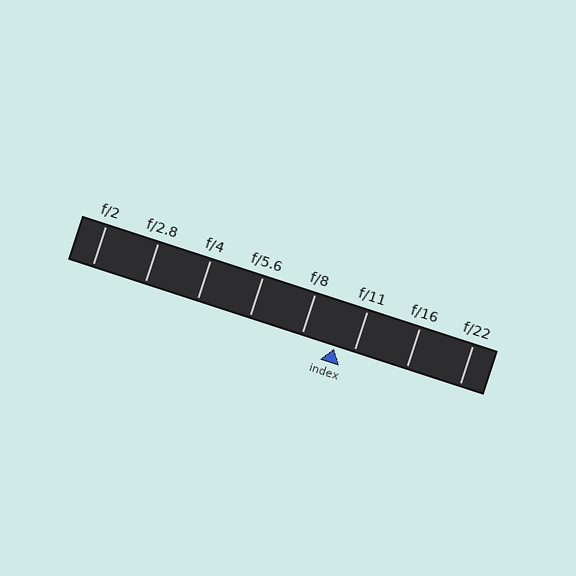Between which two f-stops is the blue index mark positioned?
The index mark is between f/8 and f/11.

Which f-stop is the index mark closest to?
The index mark is closest to f/11.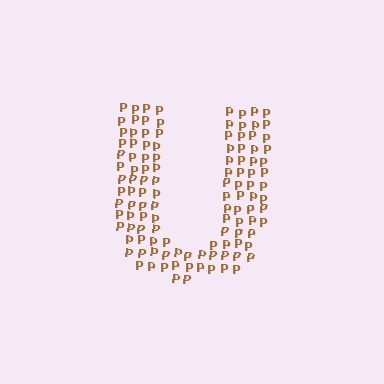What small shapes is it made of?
It is made of small letter P's.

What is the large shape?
The large shape is the letter U.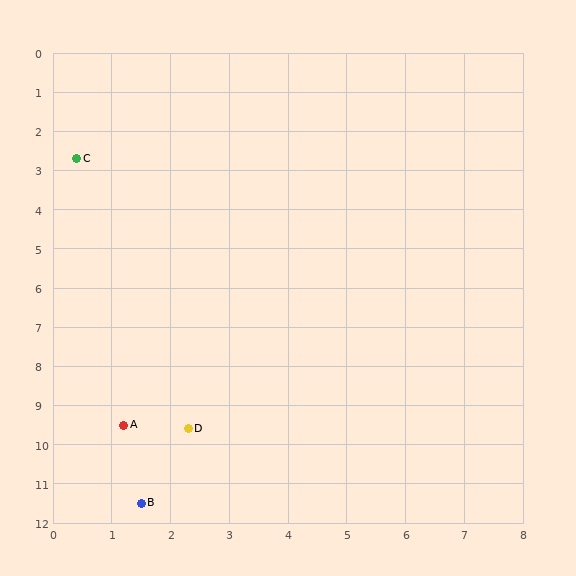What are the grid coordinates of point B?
Point B is at approximately (1.5, 11.5).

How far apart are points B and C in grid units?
Points B and C are about 8.9 grid units apart.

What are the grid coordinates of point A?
Point A is at approximately (1.2, 9.5).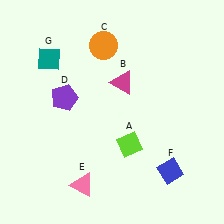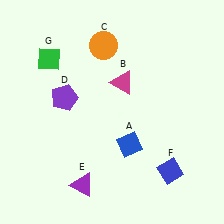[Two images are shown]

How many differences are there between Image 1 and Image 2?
There are 3 differences between the two images.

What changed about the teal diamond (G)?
In Image 1, G is teal. In Image 2, it changed to green.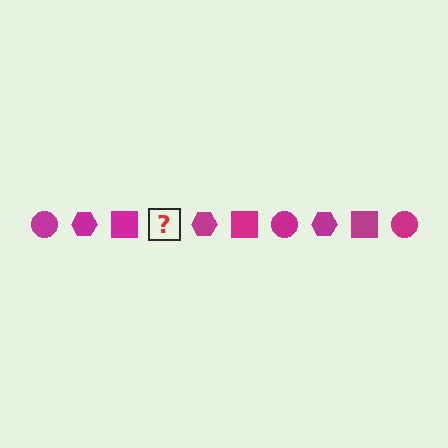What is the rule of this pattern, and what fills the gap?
The rule is that the pattern cycles through circle, hexagon, square shapes in magenta. The gap should be filled with a magenta circle.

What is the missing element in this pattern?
The missing element is a magenta circle.